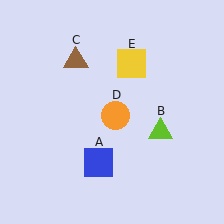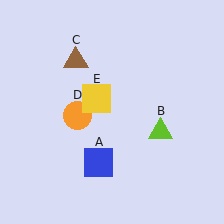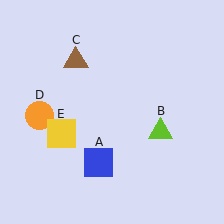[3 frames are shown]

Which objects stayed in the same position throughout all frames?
Blue square (object A) and lime triangle (object B) and brown triangle (object C) remained stationary.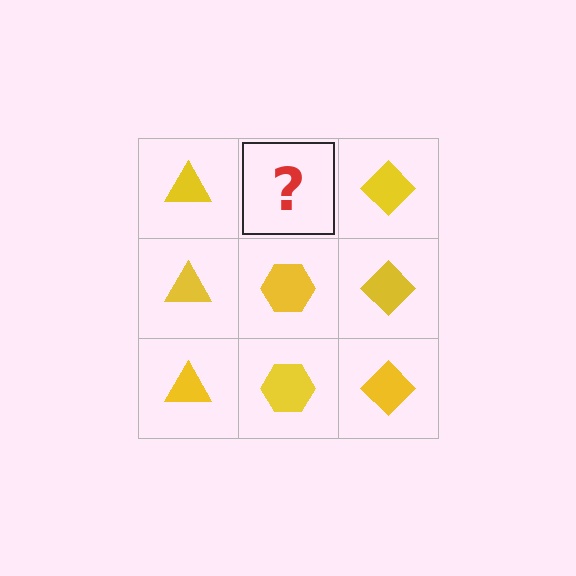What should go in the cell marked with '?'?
The missing cell should contain a yellow hexagon.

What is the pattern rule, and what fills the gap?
The rule is that each column has a consistent shape. The gap should be filled with a yellow hexagon.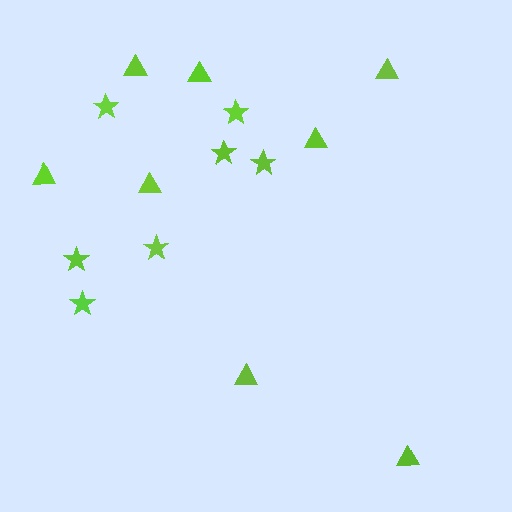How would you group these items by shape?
There are 2 groups: one group of stars (7) and one group of triangles (8).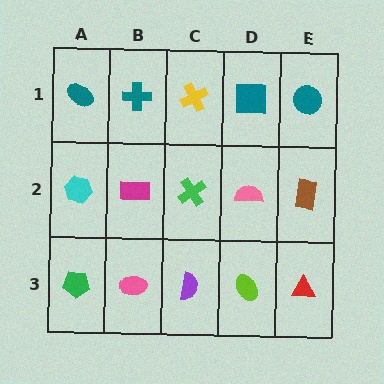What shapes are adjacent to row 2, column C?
A yellow cross (row 1, column C), a purple semicircle (row 3, column C), a magenta rectangle (row 2, column B), a pink semicircle (row 2, column D).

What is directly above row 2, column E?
A teal circle.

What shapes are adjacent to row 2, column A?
A teal ellipse (row 1, column A), a green pentagon (row 3, column A), a magenta rectangle (row 2, column B).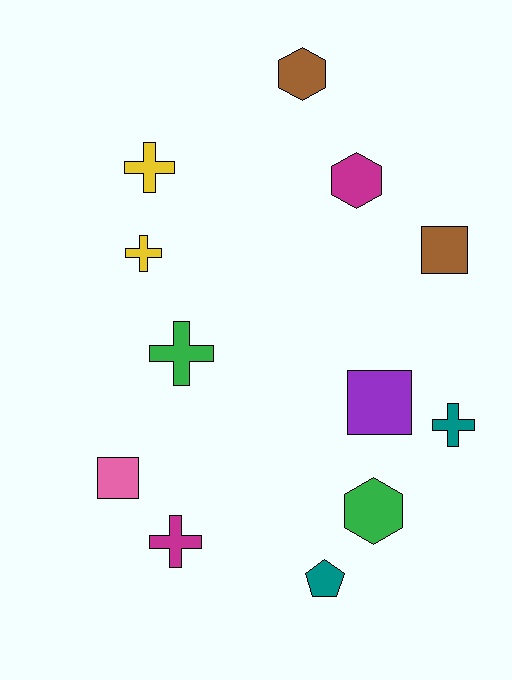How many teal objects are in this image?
There are 2 teal objects.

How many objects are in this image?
There are 12 objects.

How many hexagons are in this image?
There are 3 hexagons.